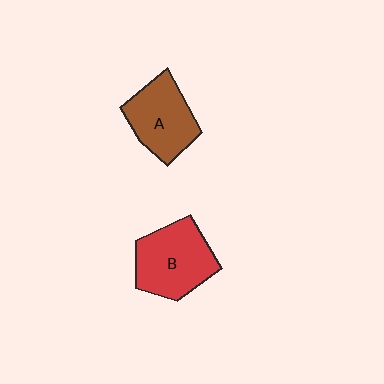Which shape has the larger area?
Shape B (red).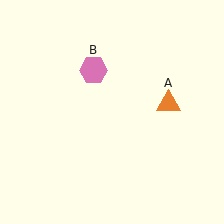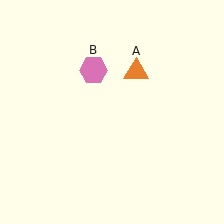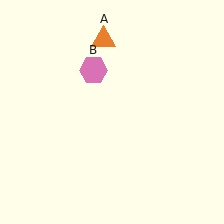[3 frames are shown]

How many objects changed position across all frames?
1 object changed position: orange triangle (object A).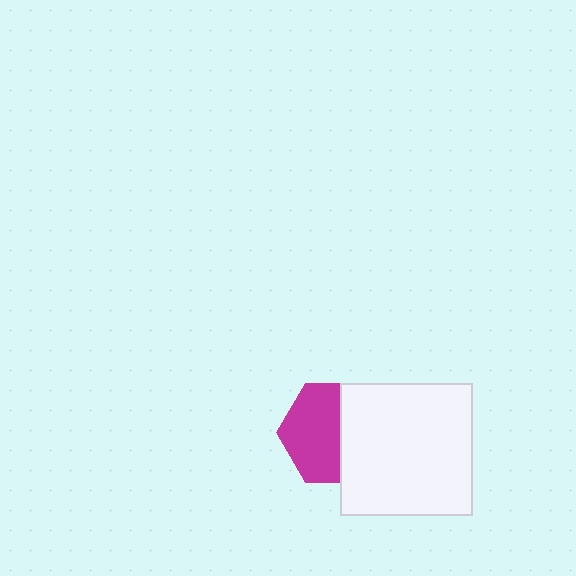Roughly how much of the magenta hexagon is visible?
About half of it is visible (roughly 56%).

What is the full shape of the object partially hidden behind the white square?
The partially hidden object is a magenta hexagon.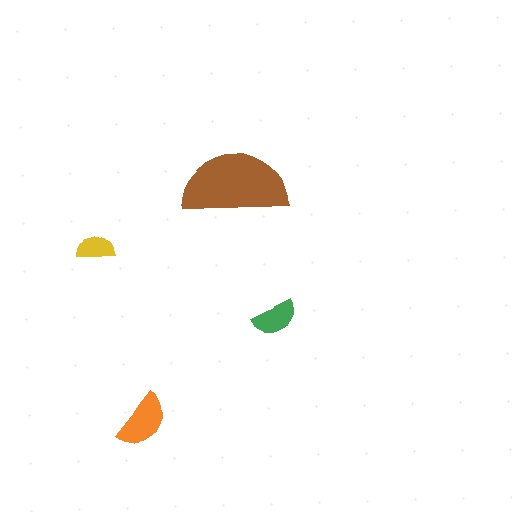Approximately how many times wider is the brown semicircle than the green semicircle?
About 2.5 times wider.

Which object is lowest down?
The orange semicircle is bottommost.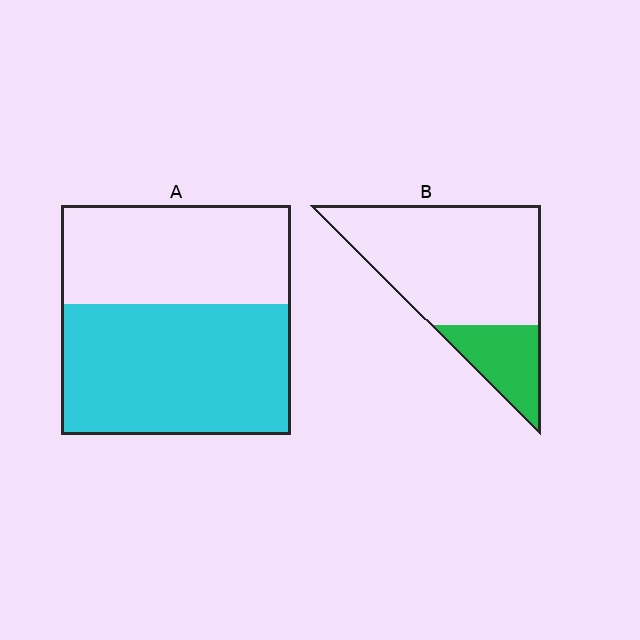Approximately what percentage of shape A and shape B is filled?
A is approximately 55% and B is approximately 25%.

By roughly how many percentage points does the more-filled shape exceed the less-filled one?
By roughly 35 percentage points (A over B).